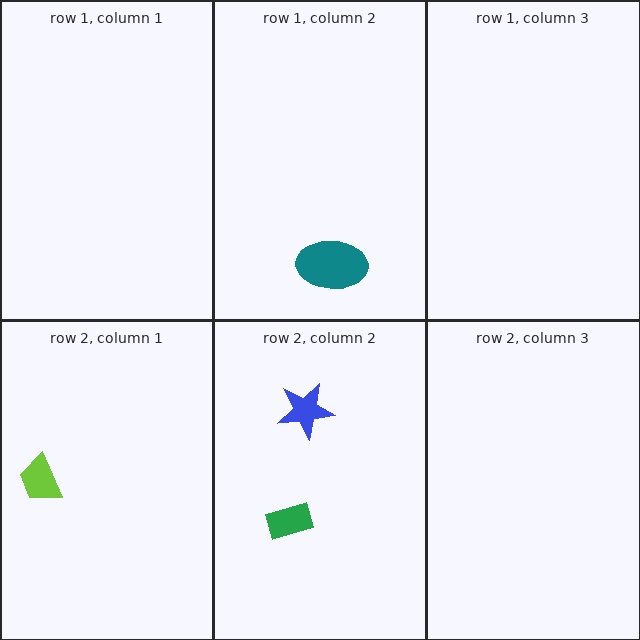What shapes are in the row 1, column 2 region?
The teal ellipse.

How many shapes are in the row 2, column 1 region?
1.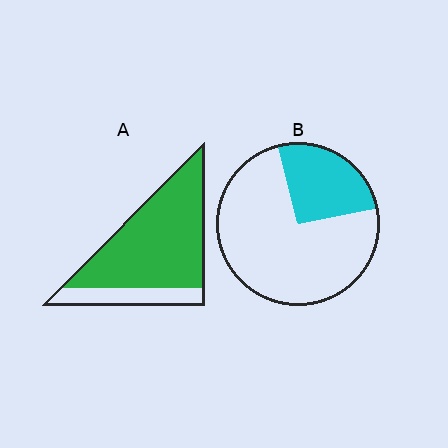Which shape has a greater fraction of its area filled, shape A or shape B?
Shape A.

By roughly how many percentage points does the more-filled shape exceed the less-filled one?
By roughly 55 percentage points (A over B).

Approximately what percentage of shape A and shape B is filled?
A is approximately 80% and B is approximately 25%.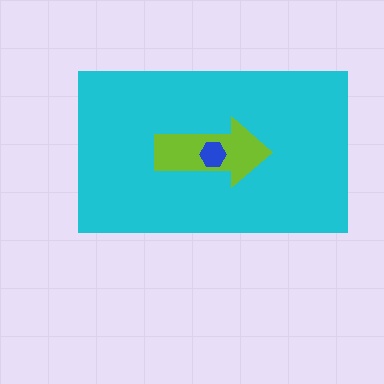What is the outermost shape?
The cyan rectangle.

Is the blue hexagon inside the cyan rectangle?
Yes.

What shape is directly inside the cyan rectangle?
The lime arrow.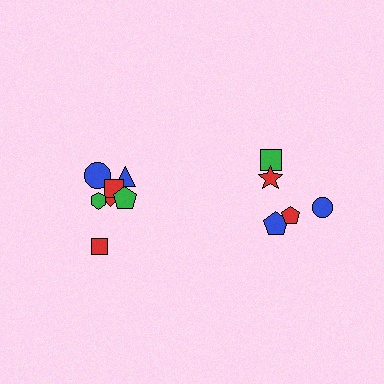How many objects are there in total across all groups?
There are 12 objects.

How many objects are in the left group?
There are 7 objects.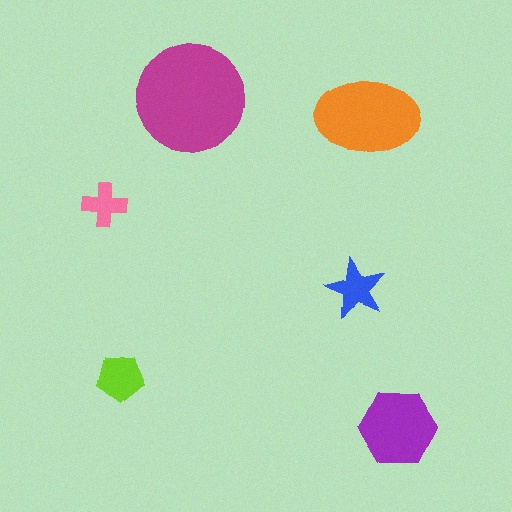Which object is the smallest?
The pink cross.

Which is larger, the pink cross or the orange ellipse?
The orange ellipse.